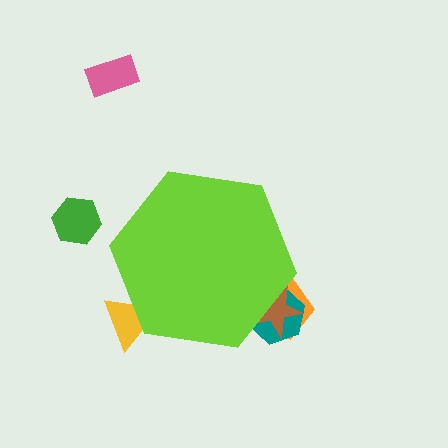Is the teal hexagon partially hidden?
Yes, the teal hexagon is partially hidden behind the lime hexagon.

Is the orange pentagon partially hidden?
Yes, the orange pentagon is partially hidden behind the lime hexagon.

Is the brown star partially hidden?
Yes, the brown star is partially hidden behind the lime hexagon.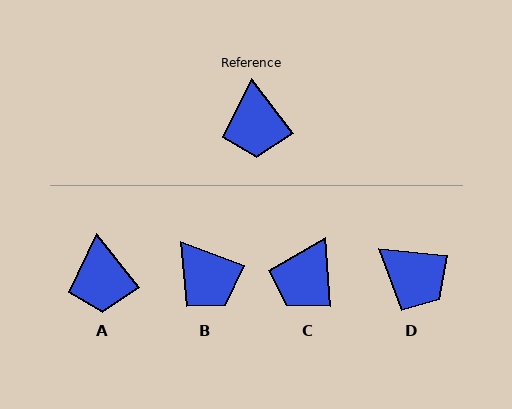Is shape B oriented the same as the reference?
No, it is off by about 31 degrees.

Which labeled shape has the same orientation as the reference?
A.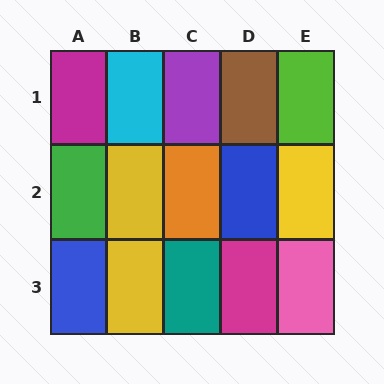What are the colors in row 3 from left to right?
Blue, yellow, teal, magenta, pink.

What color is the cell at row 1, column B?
Cyan.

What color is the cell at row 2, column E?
Yellow.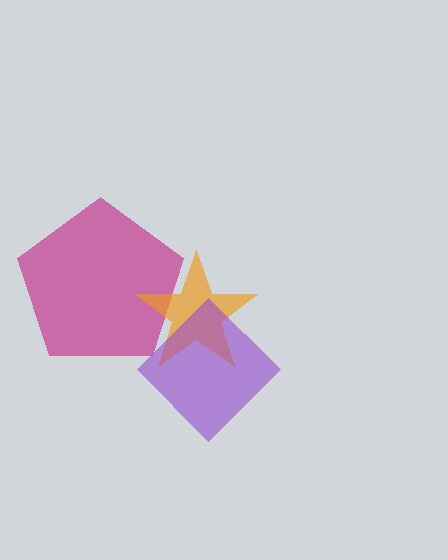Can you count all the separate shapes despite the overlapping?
Yes, there are 3 separate shapes.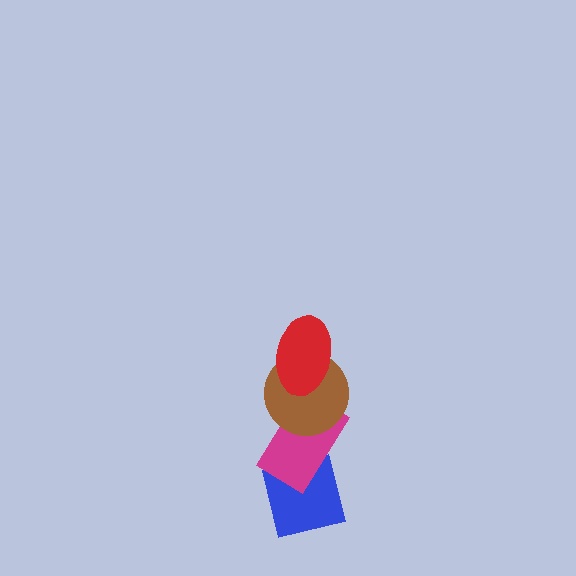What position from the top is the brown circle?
The brown circle is 2nd from the top.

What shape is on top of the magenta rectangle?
The brown circle is on top of the magenta rectangle.